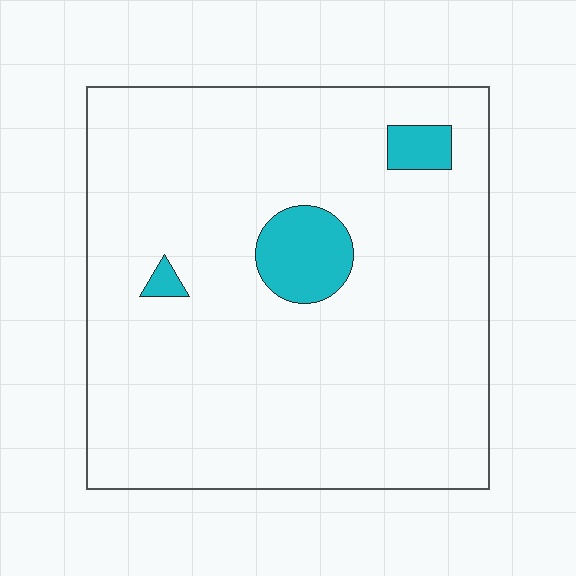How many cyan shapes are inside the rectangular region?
3.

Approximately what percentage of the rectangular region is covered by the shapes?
Approximately 5%.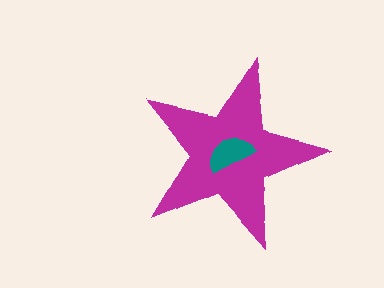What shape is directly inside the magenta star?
The teal semicircle.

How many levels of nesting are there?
2.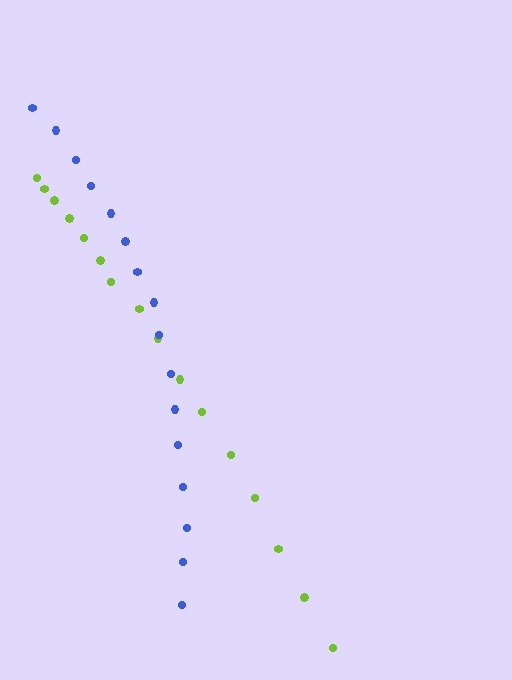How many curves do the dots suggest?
There are 2 distinct paths.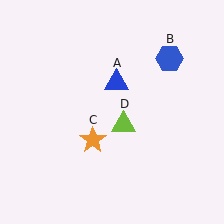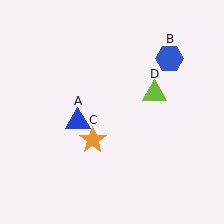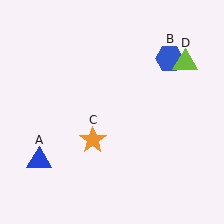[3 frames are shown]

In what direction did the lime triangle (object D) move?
The lime triangle (object D) moved up and to the right.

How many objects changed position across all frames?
2 objects changed position: blue triangle (object A), lime triangle (object D).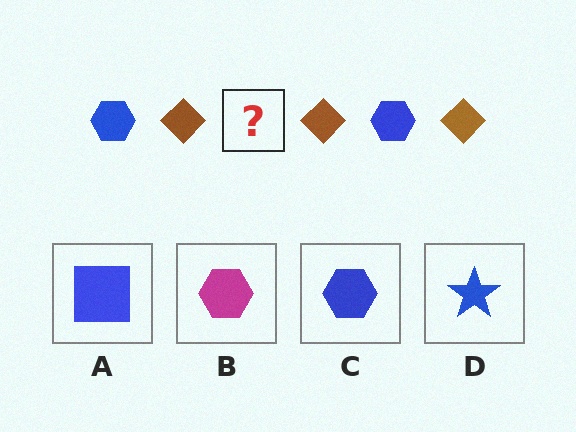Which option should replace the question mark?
Option C.